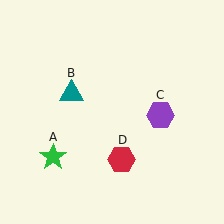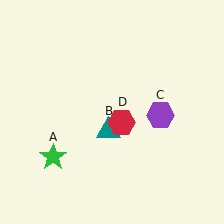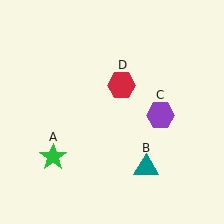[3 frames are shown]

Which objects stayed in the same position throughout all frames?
Green star (object A) and purple hexagon (object C) remained stationary.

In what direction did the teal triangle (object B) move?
The teal triangle (object B) moved down and to the right.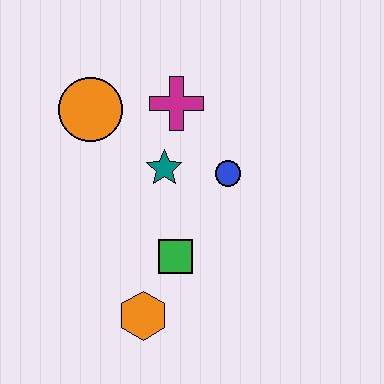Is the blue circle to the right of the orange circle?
Yes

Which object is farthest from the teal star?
The orange hexagon is farthest from the teal star.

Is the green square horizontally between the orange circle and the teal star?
No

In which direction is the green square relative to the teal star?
The green square is below the teal star.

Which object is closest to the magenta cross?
The teal star is closest to the magenta cross.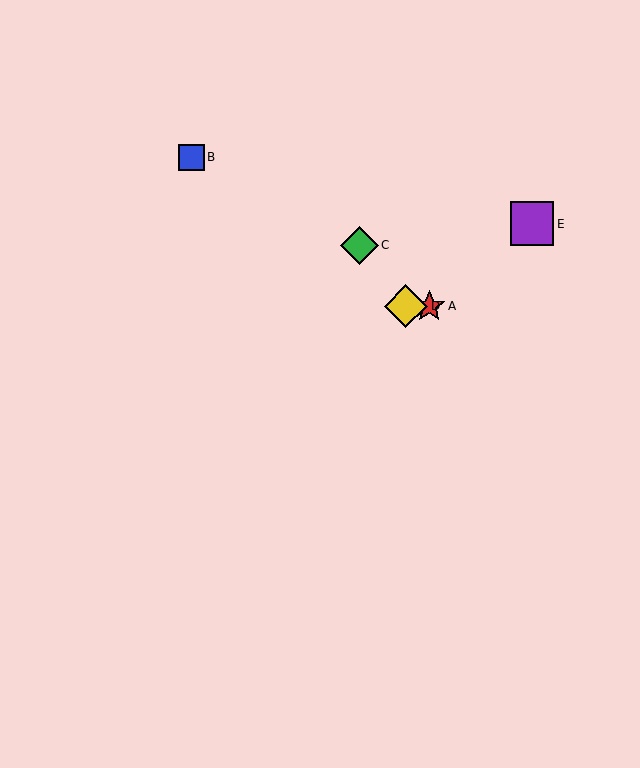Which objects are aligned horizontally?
Objects A, D are aligned horizontally.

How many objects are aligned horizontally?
2 objects (A, D) are aligned horizontally.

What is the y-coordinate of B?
Object B is at y≈157.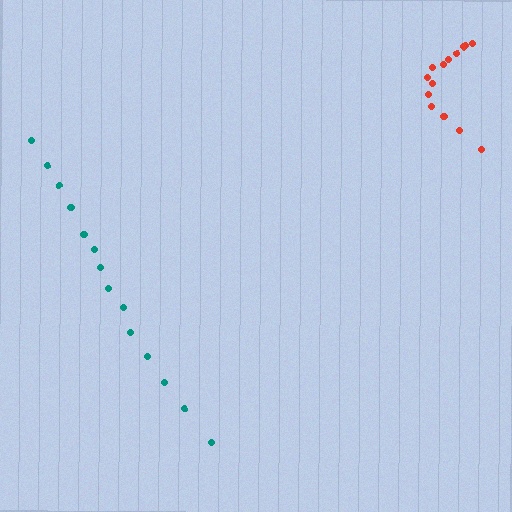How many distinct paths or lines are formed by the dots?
There are 2 distinct paths.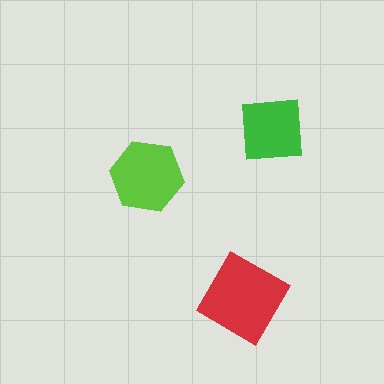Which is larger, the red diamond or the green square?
The red diamond.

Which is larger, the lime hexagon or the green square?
The lime hexagon.